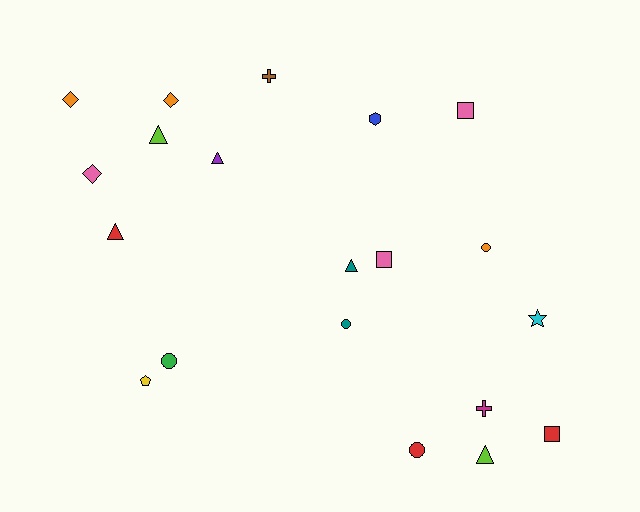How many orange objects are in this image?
There are 3 orange objects.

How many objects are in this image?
There are 20 objects.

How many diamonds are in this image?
There are 3 diamonds.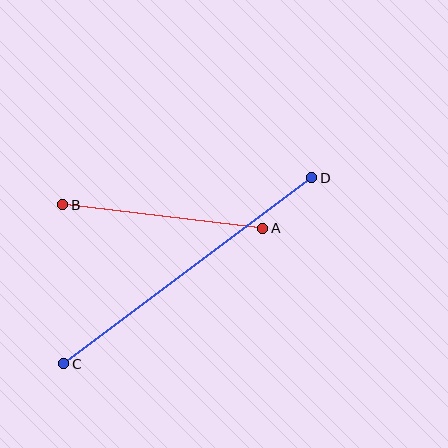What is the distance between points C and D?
The distance is approximately 310 pixels.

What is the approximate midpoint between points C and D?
The midpoint is at approximately (188, 271) pixels.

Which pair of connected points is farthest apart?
Points C and D are farthest apart.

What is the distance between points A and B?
The distance is approximately 202 pixels.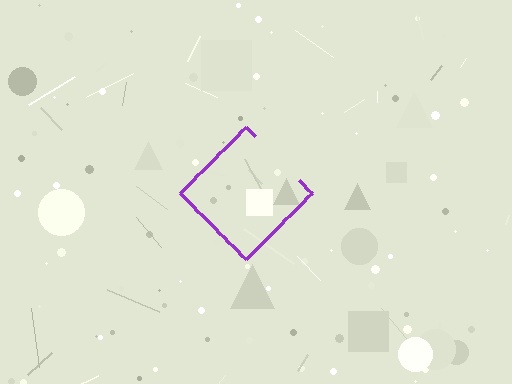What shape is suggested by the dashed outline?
The dashed outline suggests a diamond.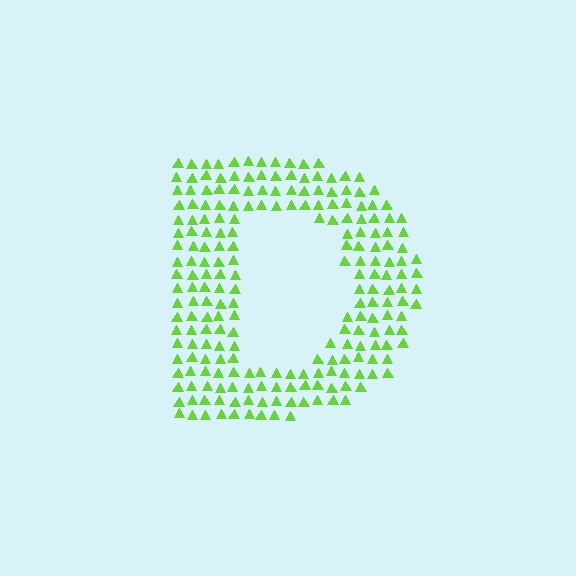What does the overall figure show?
The overall figure shows the letter D.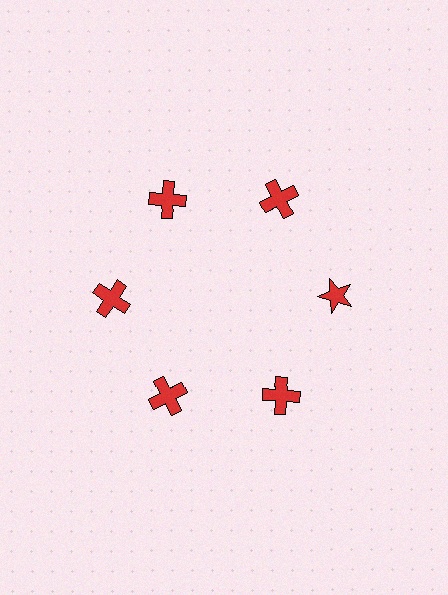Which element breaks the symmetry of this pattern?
The red star at roughly the 3 o'clock position breaks the symmetry. All other shapes are red crosses.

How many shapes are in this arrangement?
There are 6 shapes arranged in a ring pattern.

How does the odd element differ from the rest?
It has a different shape: star instead of cross.